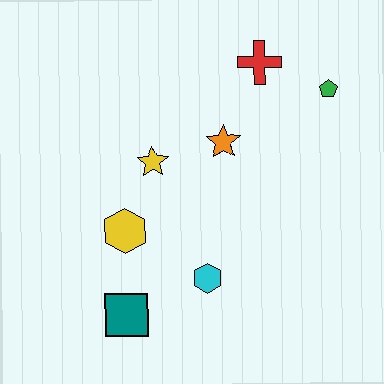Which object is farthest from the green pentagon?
The teal square is farthest from the green pentagon.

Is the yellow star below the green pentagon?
Yes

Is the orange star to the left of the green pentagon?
Yes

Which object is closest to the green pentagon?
The red cross is closest to the green pentagon.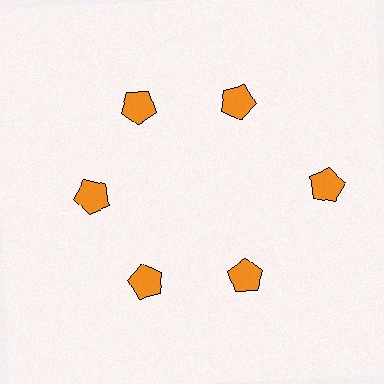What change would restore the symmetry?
The symmetry would be restored by moving it inward, back onto the ring so that all 6 pentagons sit at equal angles and equal distance from the center.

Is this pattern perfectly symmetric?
No. The 6 orange pentagons are arranged in a ring, but one element near the 3 o'clock position is pushed outward from the center, breaking the 6-fold rotational symmetry.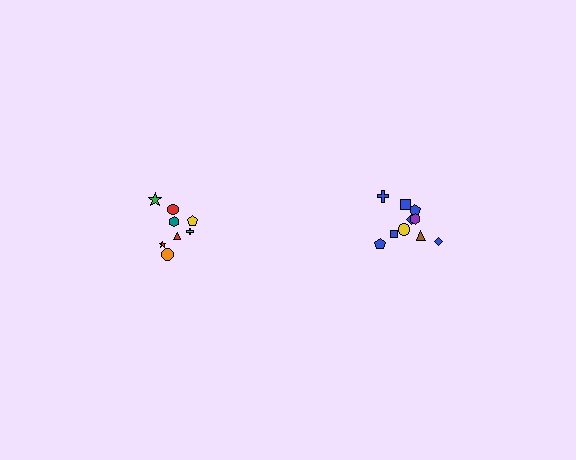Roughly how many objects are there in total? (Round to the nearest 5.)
Roughly 20 objects in total.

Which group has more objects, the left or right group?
The right group.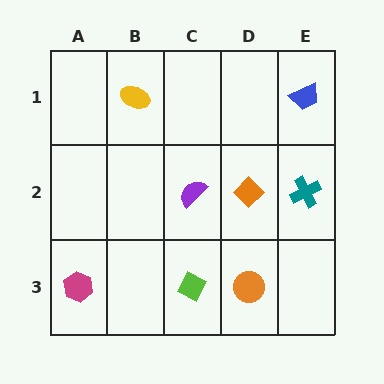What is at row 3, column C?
A lime diamond.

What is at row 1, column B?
A yellow ellipse.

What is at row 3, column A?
A magenta hexagon.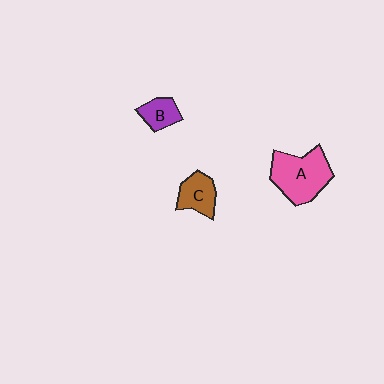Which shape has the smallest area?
Shape B (purple).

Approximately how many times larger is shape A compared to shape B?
Approximately 2.5 times.